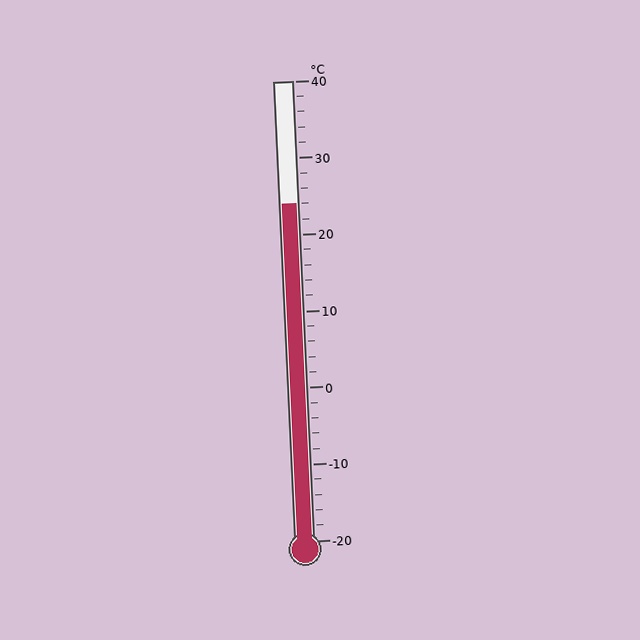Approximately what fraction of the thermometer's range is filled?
The thermometer is filled to approximately 75% of its range.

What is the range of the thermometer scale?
The thermometer scale ranges from -20°C to 40°C.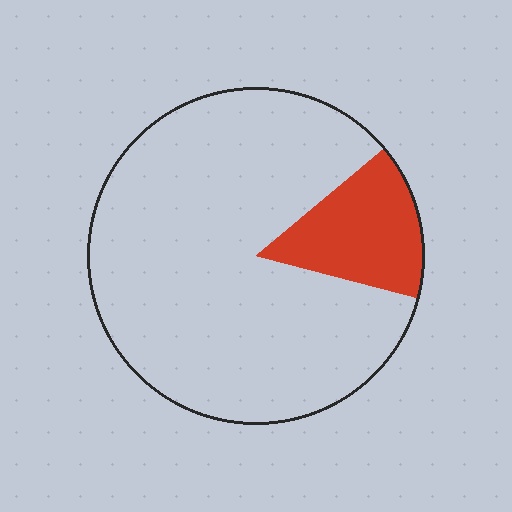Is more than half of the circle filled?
No.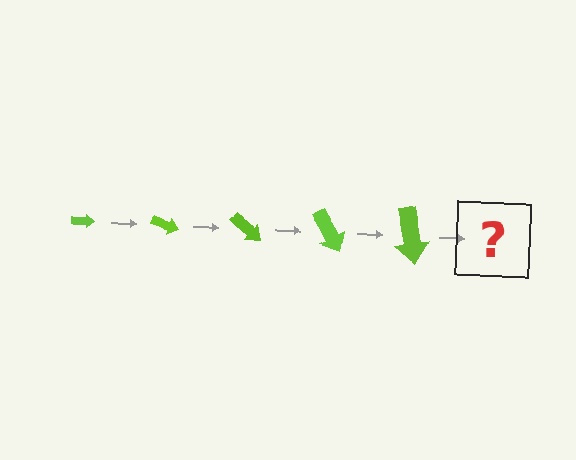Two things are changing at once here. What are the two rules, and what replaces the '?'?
The two rules are that the arrow grows larger each step and it rotates 20 degrees each step. The '?' should be an arrow, larger than the previous one and rotated 100 degrees from the start.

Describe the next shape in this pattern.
It should be an arrow, larger than the previous one and rotated 100 degrees from the start.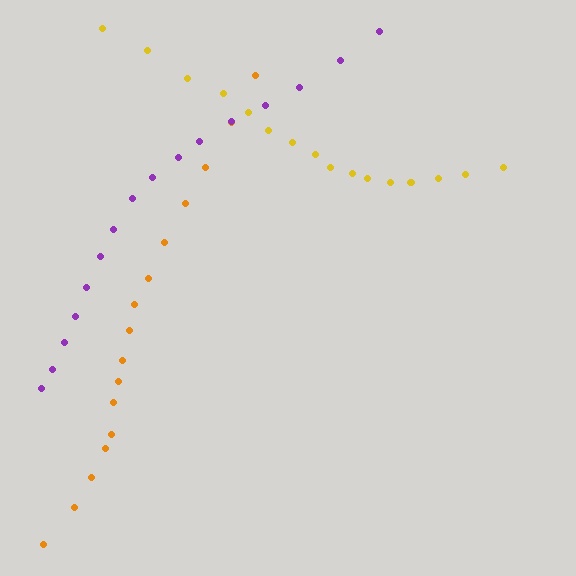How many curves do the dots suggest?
There are 3 distinct paths.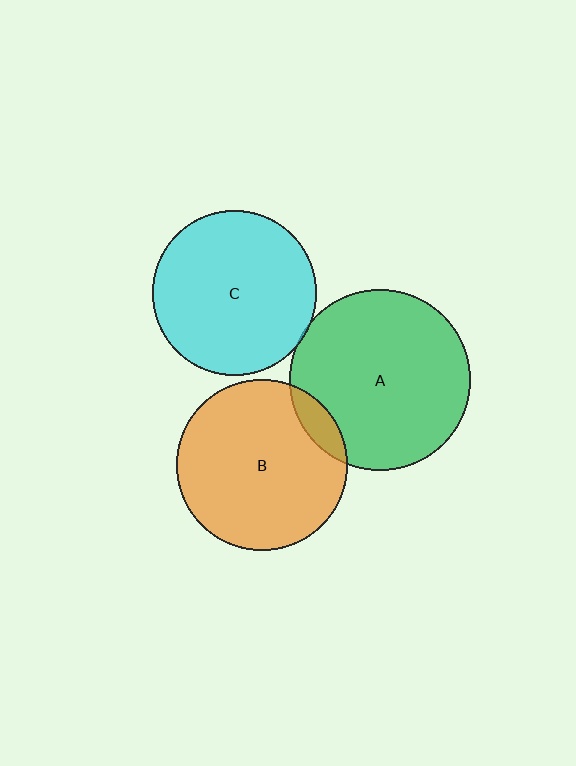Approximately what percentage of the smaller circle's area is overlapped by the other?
Approximately 10%.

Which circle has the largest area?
Circle A (green).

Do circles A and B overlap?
Yes.